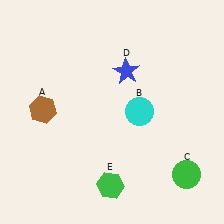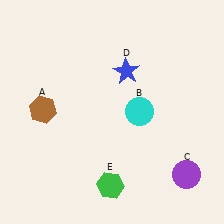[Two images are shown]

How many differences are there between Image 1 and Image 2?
There is 1 difference between the two images.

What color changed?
The circle (C) changed from green in Image 1 to purple in Image 2.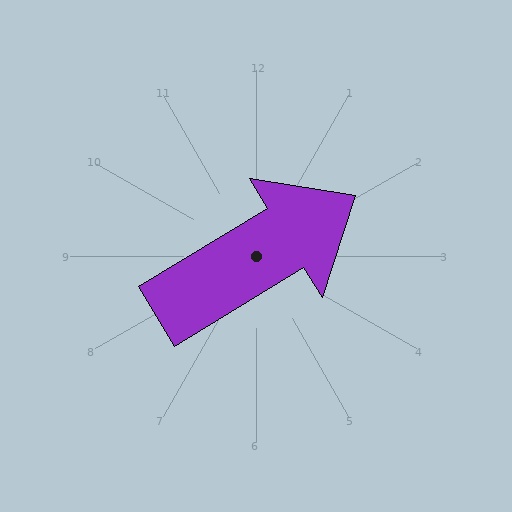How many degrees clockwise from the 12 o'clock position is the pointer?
Approximately 59 degrees.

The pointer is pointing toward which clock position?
Roughly 2 o'clock.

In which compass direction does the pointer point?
Northeast.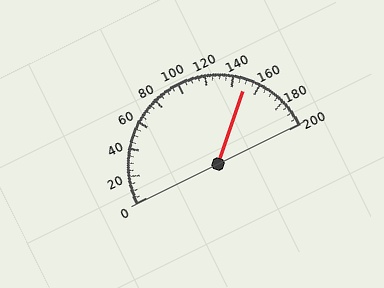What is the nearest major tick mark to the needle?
The nearest major tick mark is 160.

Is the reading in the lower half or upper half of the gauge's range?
The reading is in the upper half of the range (0 to 200).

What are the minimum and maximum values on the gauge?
The gauge ranges from 0 to 200.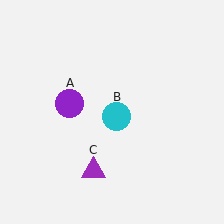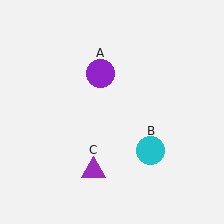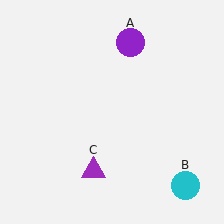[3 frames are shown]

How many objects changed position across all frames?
2 objects changed position: purple circle (object A), cyan circle (object B).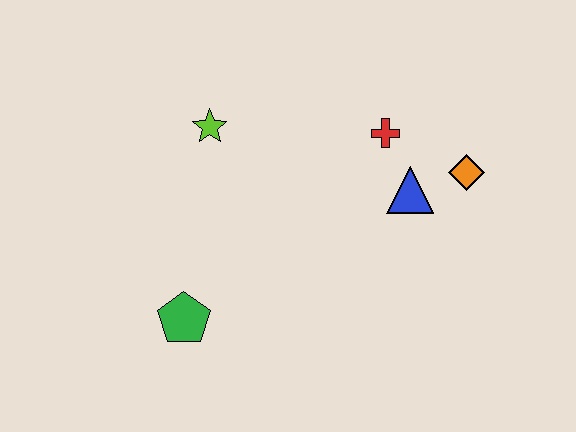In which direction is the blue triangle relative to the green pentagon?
The blue triangle is to the right of the green pentagon.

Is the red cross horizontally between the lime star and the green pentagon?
No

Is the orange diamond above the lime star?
No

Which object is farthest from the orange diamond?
The green pentagon is farthest from the orange diamond.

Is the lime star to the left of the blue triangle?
Yes